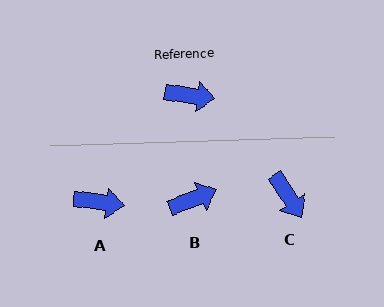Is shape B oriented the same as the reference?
No, it is off by about 30 degrees.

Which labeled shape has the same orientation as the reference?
A.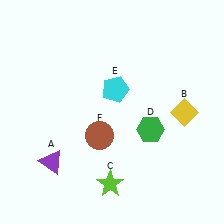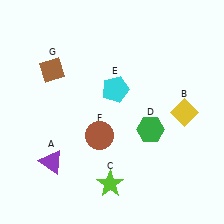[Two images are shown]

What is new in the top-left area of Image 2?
A brown diamond (G) was added in the top-left area of Image 2.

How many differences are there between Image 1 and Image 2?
There is 1 difference between the two images.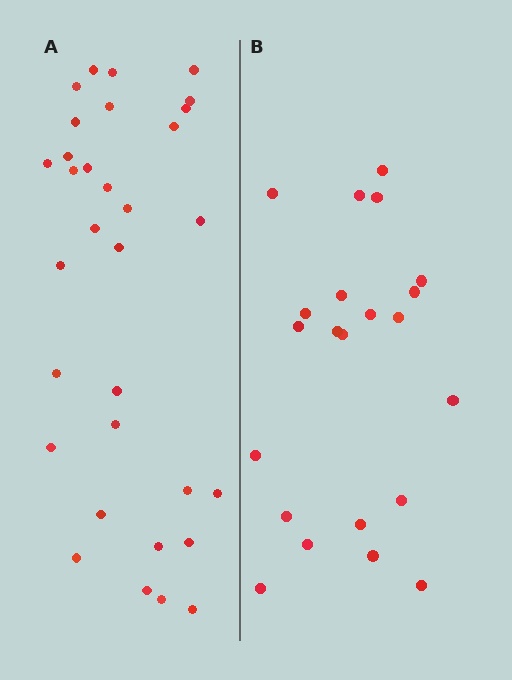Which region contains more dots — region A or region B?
Region A (the left region) has more dots.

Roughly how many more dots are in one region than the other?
Region A has roughly 10 or so more dots than region B.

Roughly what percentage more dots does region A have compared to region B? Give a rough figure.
About 45% more.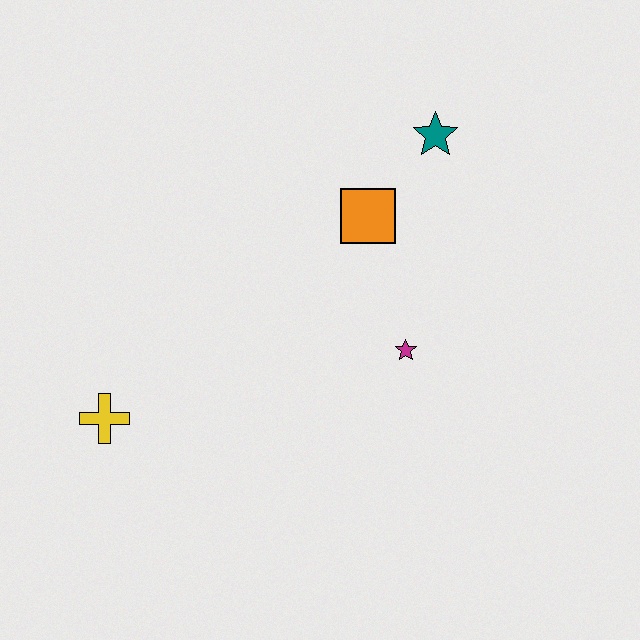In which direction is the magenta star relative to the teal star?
The magenta star is below the teal star.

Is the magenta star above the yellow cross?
Yes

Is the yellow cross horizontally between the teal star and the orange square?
No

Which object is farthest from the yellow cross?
The teal star is farthest from the yellow cross.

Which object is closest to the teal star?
The orange square is closest to the teal star.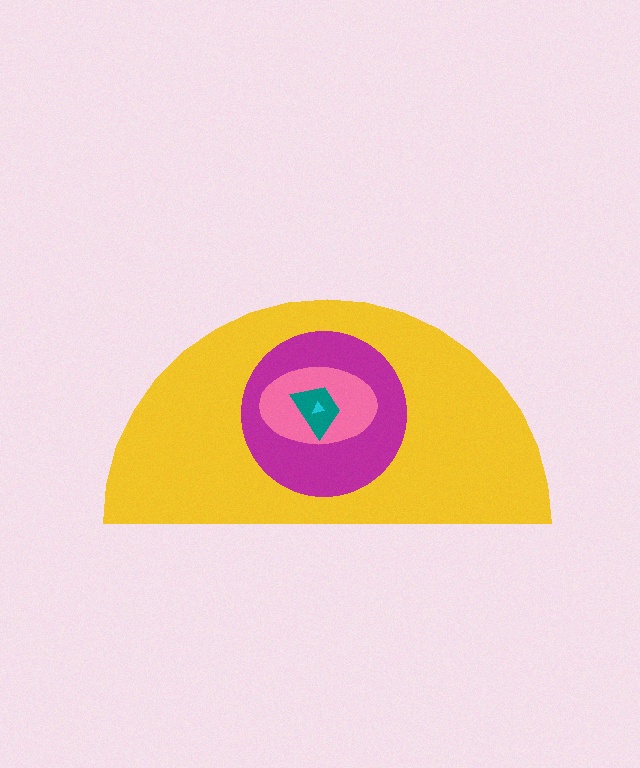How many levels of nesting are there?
5.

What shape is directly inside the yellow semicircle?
The magenta circle.